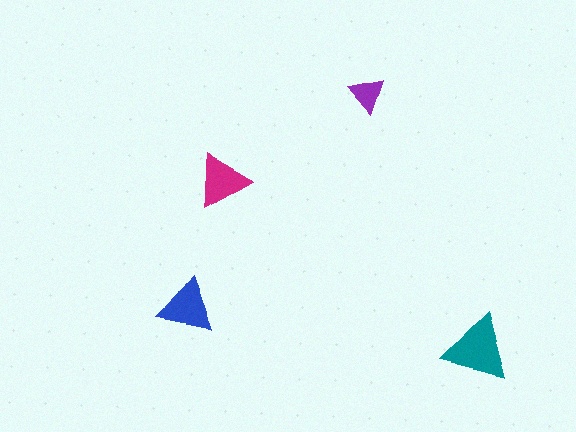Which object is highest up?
The purple triangle is topmost.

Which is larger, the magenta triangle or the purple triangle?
The magenta one.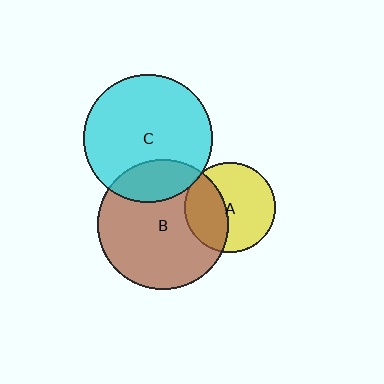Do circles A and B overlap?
Yes.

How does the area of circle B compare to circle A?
Approximately 2.1 times.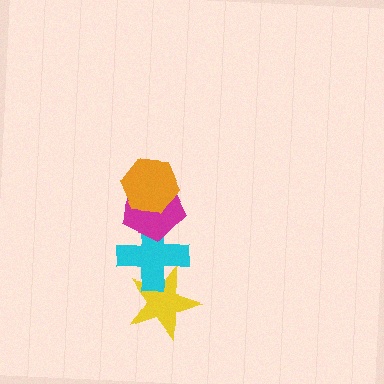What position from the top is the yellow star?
The yellow star is 4th from the top.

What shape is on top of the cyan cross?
The magenta pentagon is on top of the cyan cross.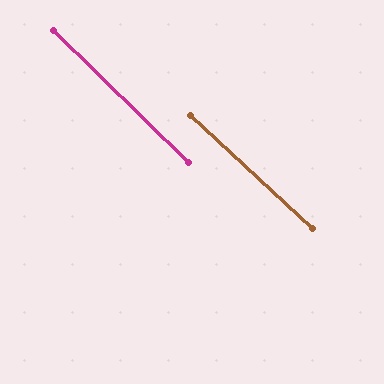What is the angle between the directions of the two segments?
Approximately 1 degree.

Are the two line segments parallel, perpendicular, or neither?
Parallel — their directions differ by only 1.5°.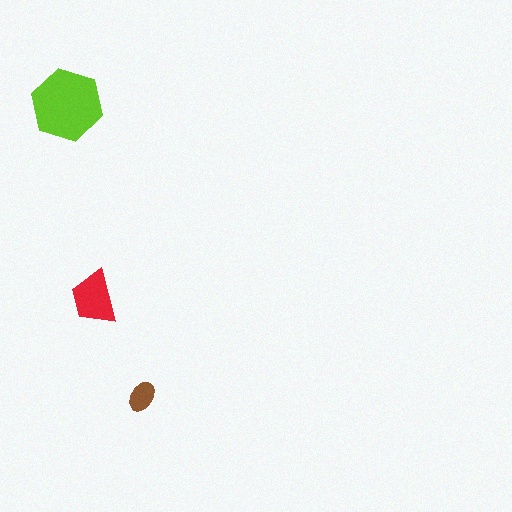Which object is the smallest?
The brown ellipse.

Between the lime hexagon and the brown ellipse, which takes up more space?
The lime hexagon.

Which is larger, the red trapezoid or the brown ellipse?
The red trapezoid.